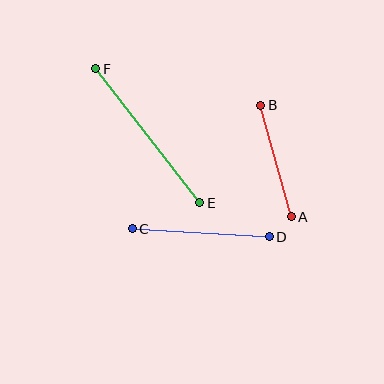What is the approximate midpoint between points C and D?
The midpoint is at approximately (201, 233) pixels.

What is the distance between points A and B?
The distance is approximately 115 pixels.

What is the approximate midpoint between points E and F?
The midpoint is at approximately (148, 136) pixels.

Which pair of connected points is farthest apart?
Points E and F are farthest apart.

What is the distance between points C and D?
The distance is approximately 137 pixels.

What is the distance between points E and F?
The distance is approximately 170 pixels.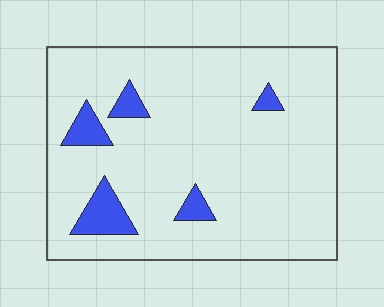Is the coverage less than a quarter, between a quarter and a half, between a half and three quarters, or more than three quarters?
Less than a quarter.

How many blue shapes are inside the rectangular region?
5.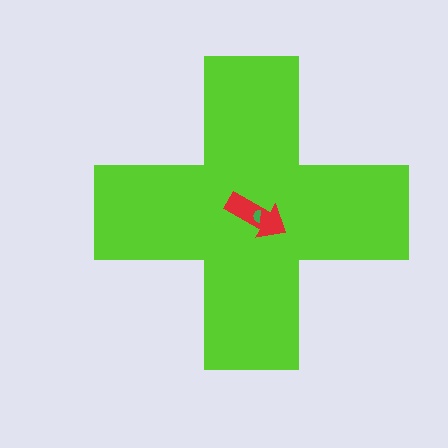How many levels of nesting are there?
3.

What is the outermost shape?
The lime cross.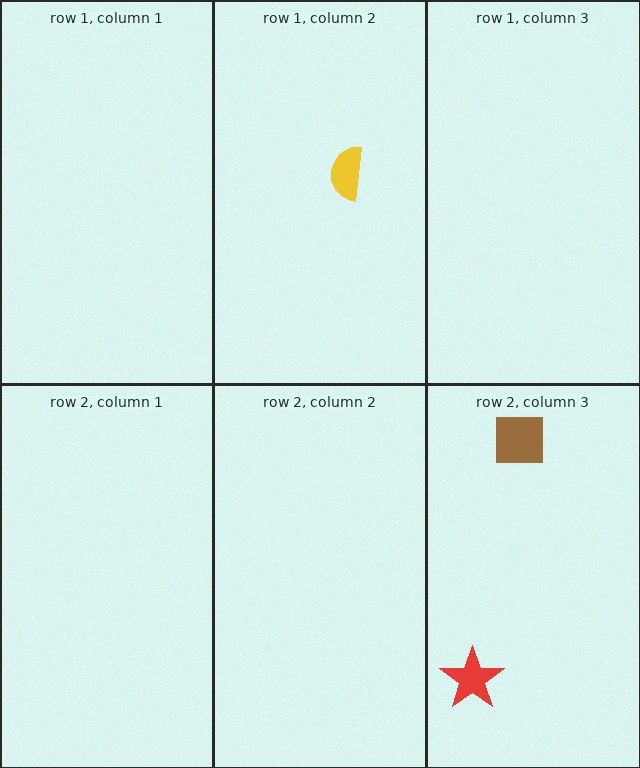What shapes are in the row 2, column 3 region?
The red star, the brown square.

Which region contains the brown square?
The row 2, column 3 region.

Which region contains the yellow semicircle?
The row 1, column 2 region.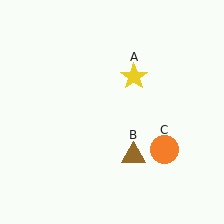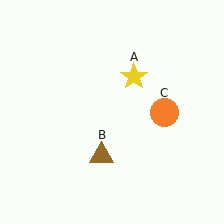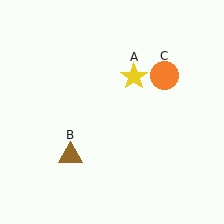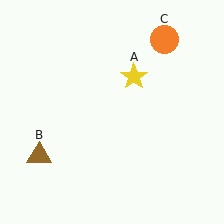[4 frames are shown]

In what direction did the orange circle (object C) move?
The orange circle (object C) moved up.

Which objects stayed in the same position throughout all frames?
Yellow star (object A) remained stationary.